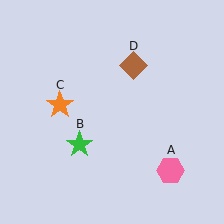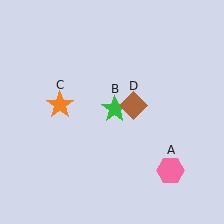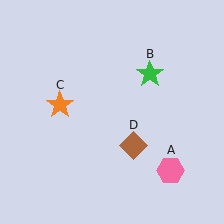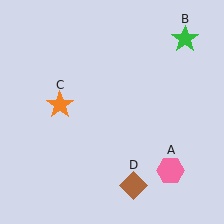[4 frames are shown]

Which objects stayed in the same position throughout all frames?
Pink hexagon (object A) and orange star (object C) remained stationary.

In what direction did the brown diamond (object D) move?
The brown diamond (object D) moved down.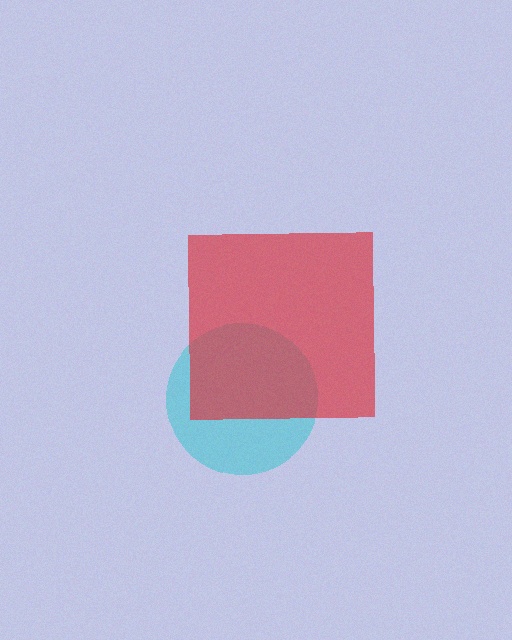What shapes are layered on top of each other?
The layered shapes are: a cyan circle, a red square.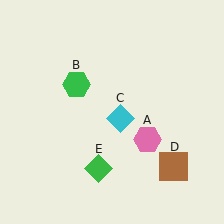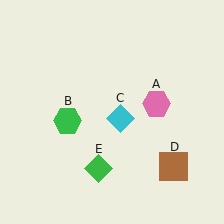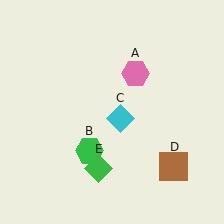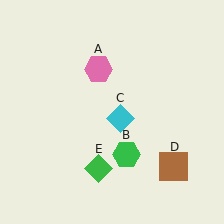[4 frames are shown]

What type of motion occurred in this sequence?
The pink hexagon (object A), green hexagon (object B) rotated counterclockwise around the center of the scene.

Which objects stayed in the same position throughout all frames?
Cyan diamond (object C) and brown square (object D) and green diamond (object E) remained stationary.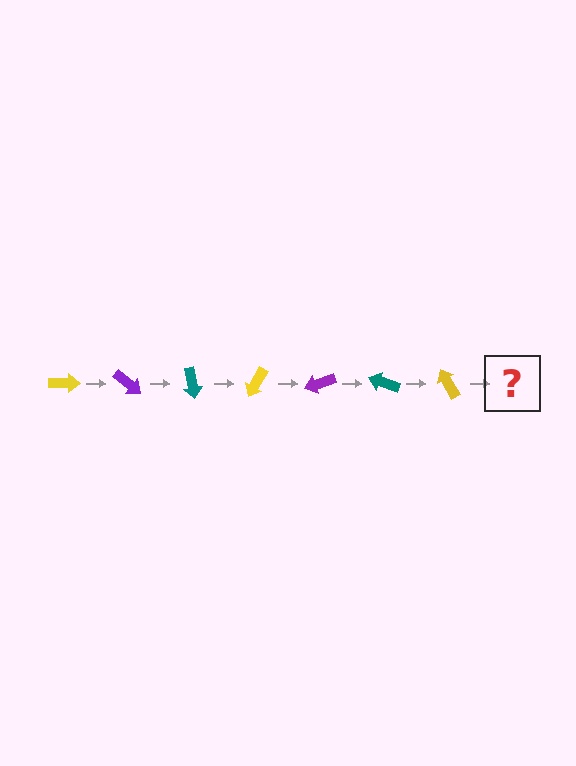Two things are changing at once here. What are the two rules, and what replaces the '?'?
The two rules are that it rotates 40 degrees each step and the color cycles through yellow, purple, and teal. The '?' should be a purple arrow, rotated 280 degrees from the start.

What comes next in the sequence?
The next element should be a purple arrow, rotated 280 degrees from the start.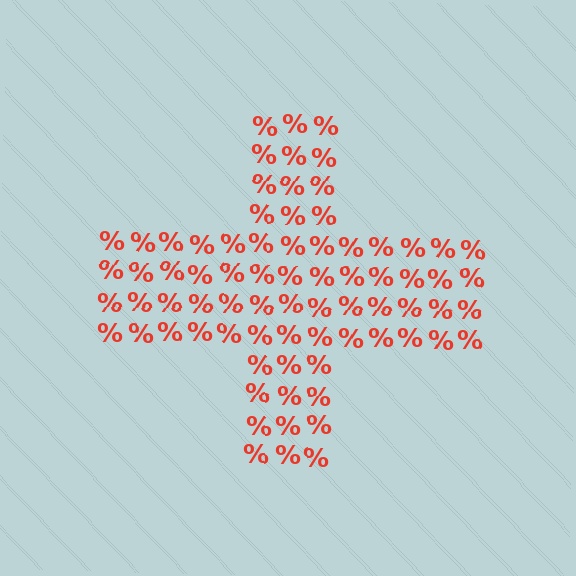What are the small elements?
The small elements are percent signs.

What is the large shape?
The large shape is a cross.